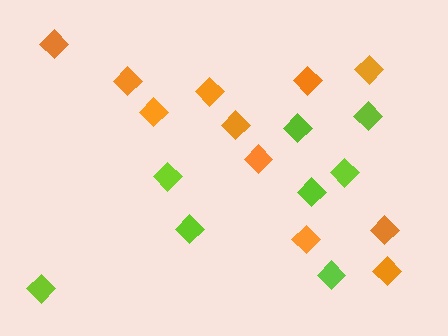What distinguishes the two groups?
There are 2 groups: one group of orange diamonds (11) and one group of lime diamonds (8).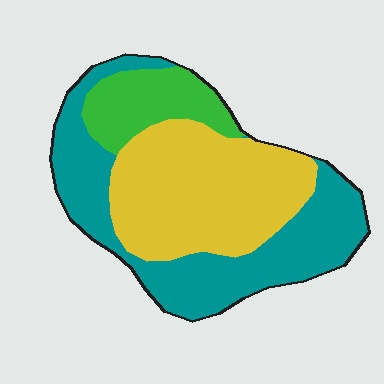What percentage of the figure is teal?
Teal covers around 40% of the figure.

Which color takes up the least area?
Green, at roughly 15%.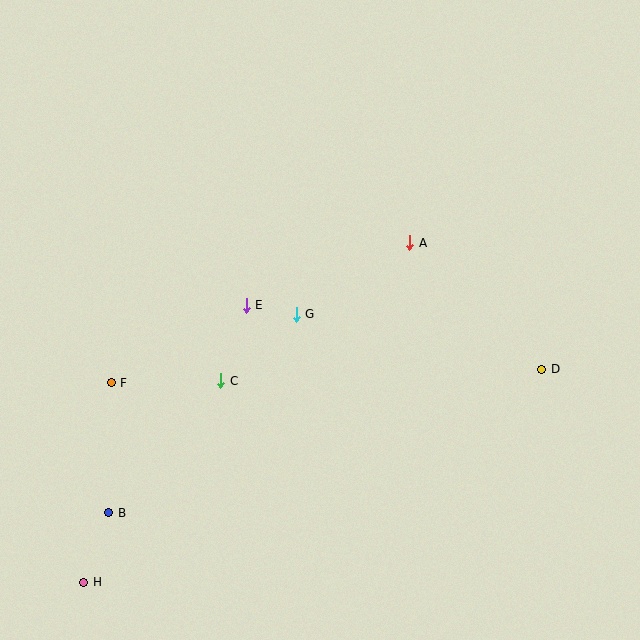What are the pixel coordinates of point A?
Point A is at (410, 243).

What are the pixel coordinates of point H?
Point H is at (84, 582).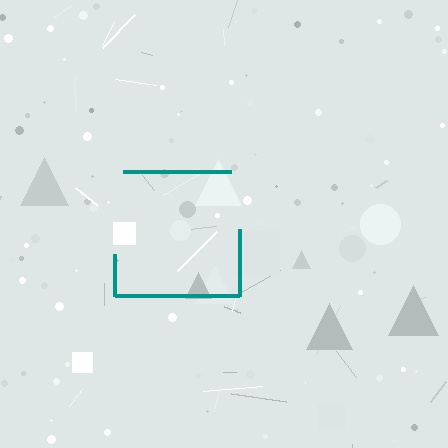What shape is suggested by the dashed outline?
The dashed outline suggests a square.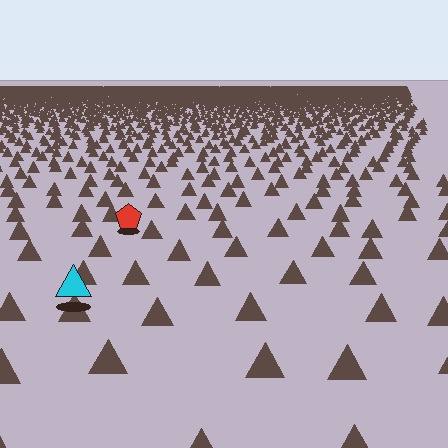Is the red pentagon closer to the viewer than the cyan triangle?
No. The cyan triangle is closer — you can tell from the texture gradient: the ground texture is coarser near it.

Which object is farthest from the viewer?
The red pentagon is farthest from the viewer. It appears smaller and the ground texture around it is denser.